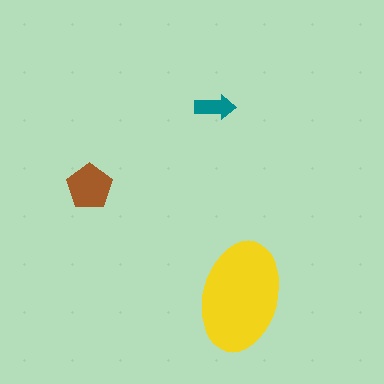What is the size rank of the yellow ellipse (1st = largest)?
1st.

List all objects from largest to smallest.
The yellow ellipse, the brown pentagon, the teal arrow.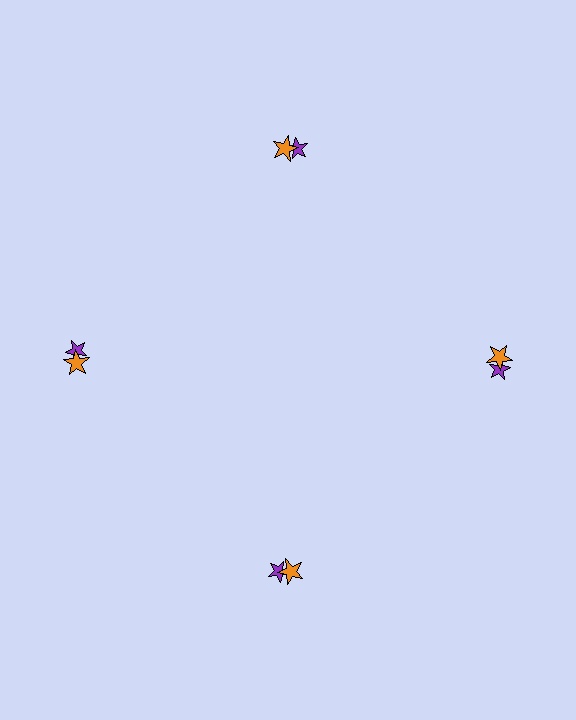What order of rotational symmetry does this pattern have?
This pattern has 4-fold rotational symmetry.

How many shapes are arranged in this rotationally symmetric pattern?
There are 8 shapes, arranged in 4 groups of 2.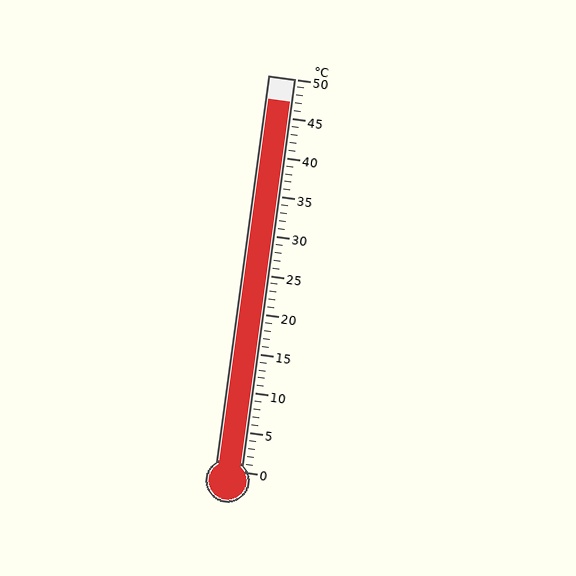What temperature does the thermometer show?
The thermometer shows approximately 47°C.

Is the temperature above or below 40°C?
The temperature is above 40°C.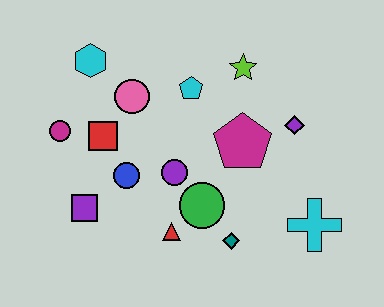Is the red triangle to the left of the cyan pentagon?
Yes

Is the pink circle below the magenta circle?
No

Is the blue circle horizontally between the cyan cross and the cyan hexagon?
Yes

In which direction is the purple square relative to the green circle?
The purple square is to the left of the green circle.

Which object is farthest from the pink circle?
The cyan cross is farthest from the pink circle.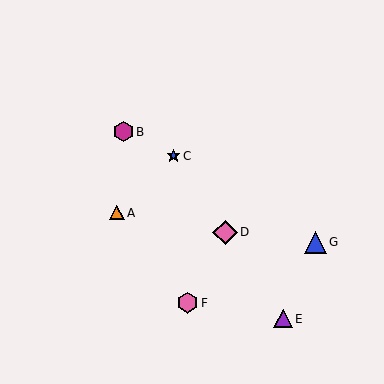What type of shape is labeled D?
Shape D is a pink diamond.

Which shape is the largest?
The pink diamond (labeled D) is the largest.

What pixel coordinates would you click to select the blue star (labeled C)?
Click at (173, 156) to select the blue star C.